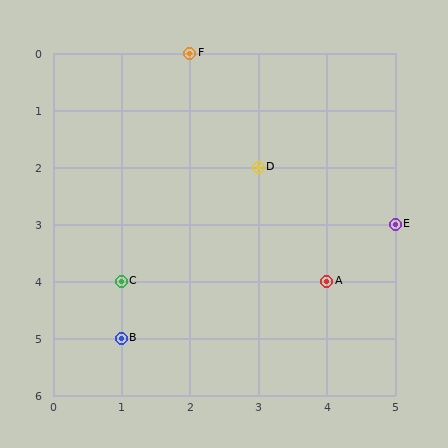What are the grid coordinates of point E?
Point E is at grid coordinates (5, 3).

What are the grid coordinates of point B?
Point B is at grid coordinates (1, 5).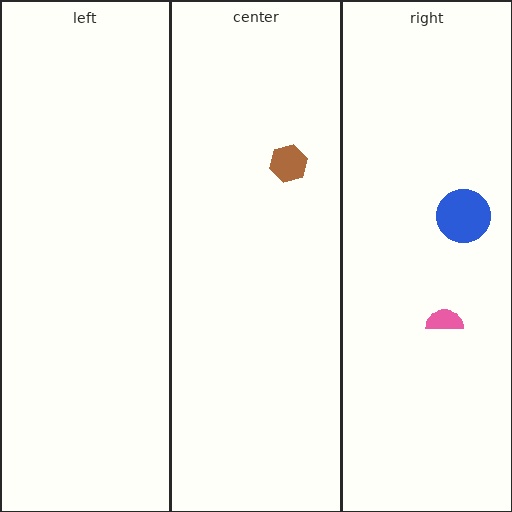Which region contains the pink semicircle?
The right region.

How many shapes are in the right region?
2.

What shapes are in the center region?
The brown hexagon.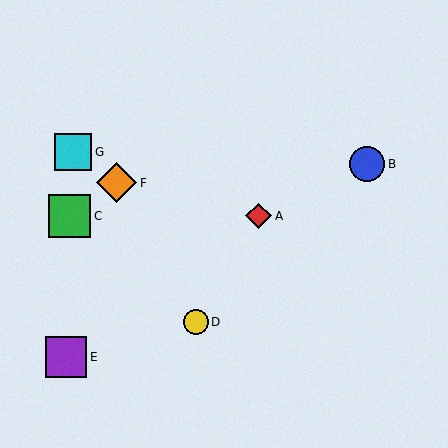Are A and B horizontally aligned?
No, A is at y≈216 and B is at y≈164.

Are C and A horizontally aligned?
Yes, both are at y≈216.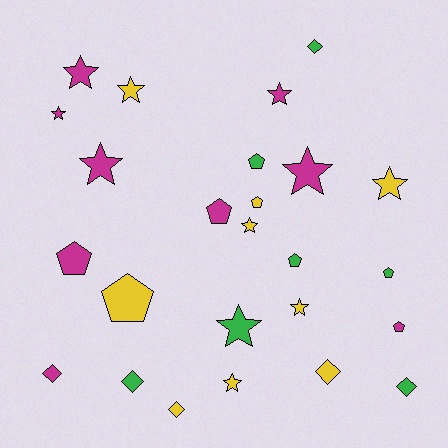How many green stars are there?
There is 1 green star.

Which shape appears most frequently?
Star, with 11 objects.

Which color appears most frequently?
Magenta, with 9 objects.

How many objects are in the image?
There are 25 objects.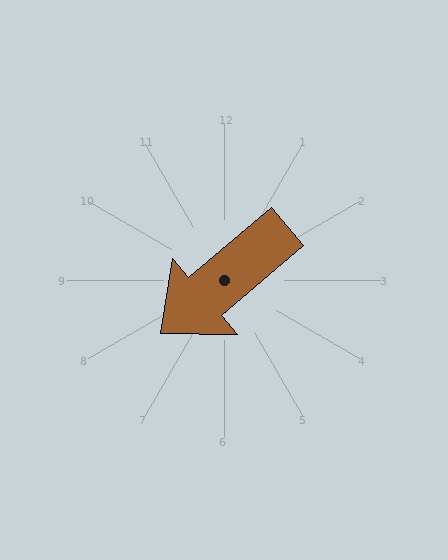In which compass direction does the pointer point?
Southwest.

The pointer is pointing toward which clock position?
Roughly 8 o'clock.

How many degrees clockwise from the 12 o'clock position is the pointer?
Approximately 230 degrees.